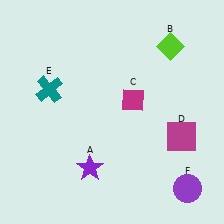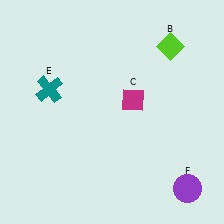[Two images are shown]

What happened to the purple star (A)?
The purple star (A) was removed in Image 2. It was in the bottom-left area of Image 1.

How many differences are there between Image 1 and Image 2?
There are 2 differences between the two images.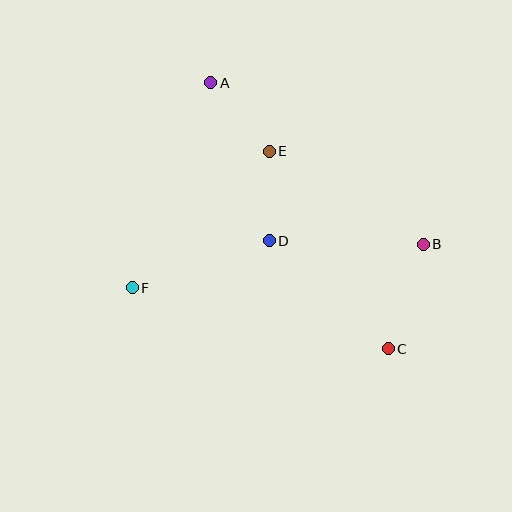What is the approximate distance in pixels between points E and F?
The distance between E and F is approximately 193 pixels.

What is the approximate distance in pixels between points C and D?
The distance between C and D is approximately 161 pixels.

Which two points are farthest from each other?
Points A and C are farthest from each other.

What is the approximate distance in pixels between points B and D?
The distance between B and D is approximately 154 pixels.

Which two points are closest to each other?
Points D and E are closest to each other.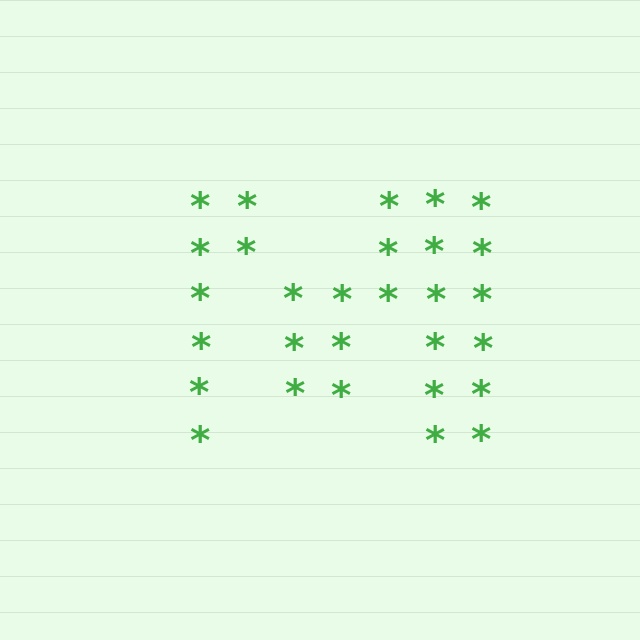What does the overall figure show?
The overall figure shows the letter M.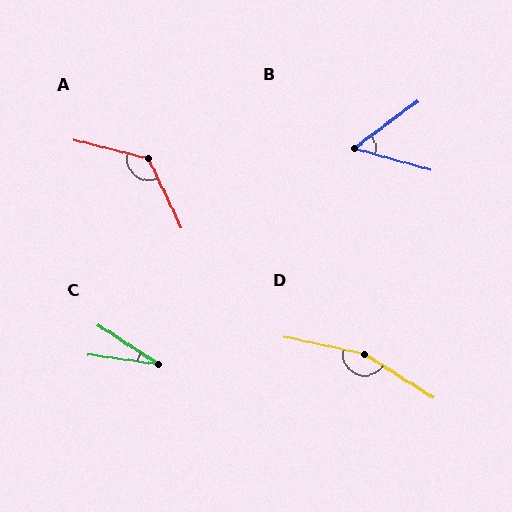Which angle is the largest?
D, at approximately 160 degrees.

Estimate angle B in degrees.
Approximately 52 degrees.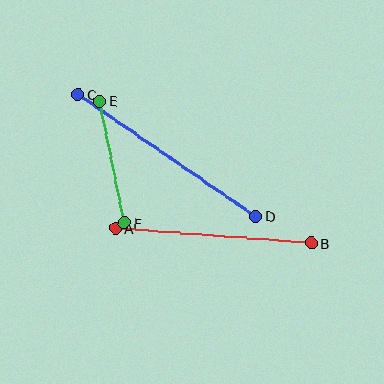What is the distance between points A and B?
The distance is approximately 196 pixels.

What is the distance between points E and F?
The distance is approximately 124 pixels.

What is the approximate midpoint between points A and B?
The midpoint is at approximately (213, 236) pixels.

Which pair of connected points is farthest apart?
Points C and D are farthest apart.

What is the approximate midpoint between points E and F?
The midpoint is at approximately (112, 162) pixels.